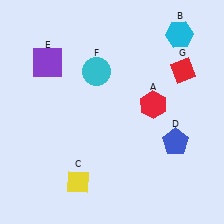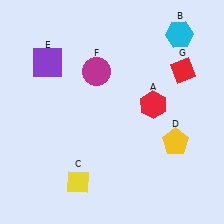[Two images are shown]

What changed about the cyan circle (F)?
In Image 1, F is cyan. In Image 2, it changed to magenta.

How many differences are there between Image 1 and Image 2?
There are 2 differences between the two images.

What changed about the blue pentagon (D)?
In Image 1, D is blue. In Image 2, it changed to yellow.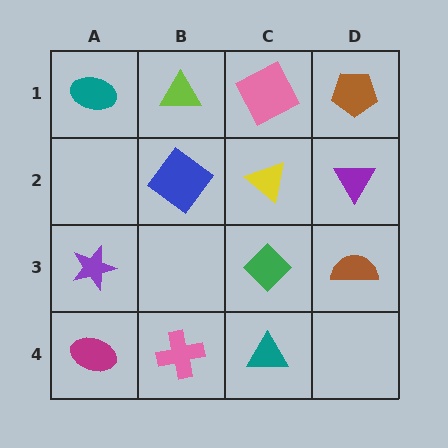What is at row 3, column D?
A brown semicircle.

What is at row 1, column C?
A pink square.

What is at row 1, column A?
A teal ellipse.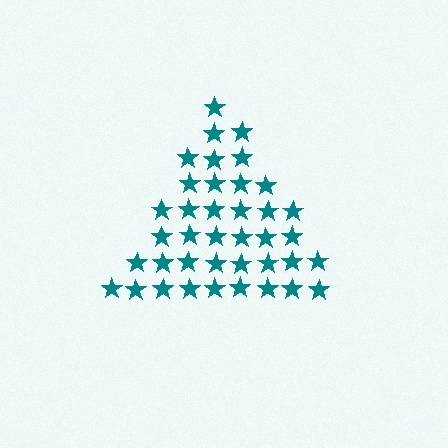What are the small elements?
The small elements are stars.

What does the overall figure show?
The overall figure shows a triangle.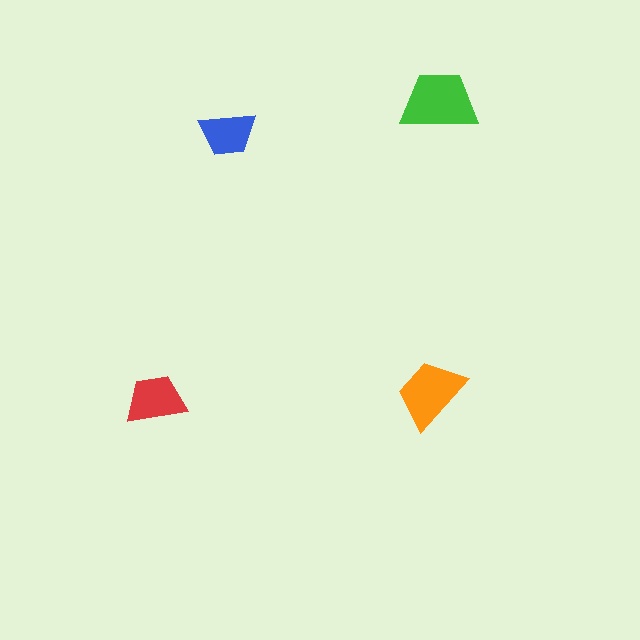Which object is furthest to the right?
The green trapezoid is rightmost.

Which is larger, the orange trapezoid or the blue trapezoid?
The orange one.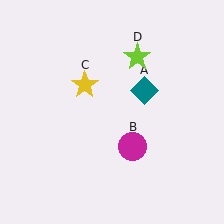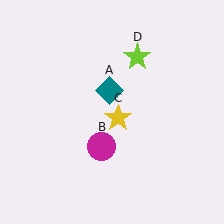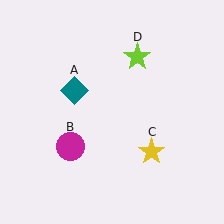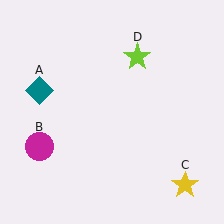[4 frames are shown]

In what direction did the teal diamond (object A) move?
The teal diamond (object A) moved left.